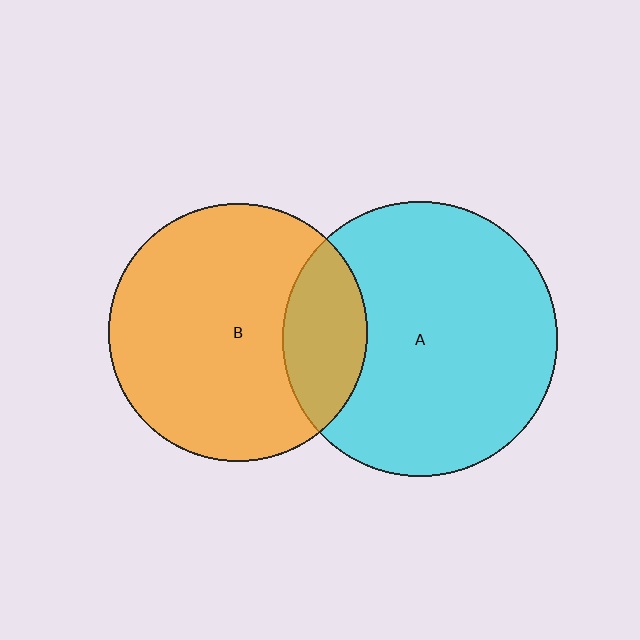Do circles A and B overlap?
Yes.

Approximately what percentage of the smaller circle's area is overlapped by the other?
Approximately 20%.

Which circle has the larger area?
Circle A (cyan).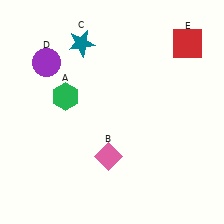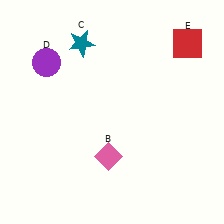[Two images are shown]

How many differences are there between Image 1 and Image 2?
There is 1 difference between the two images.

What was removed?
The green hexagon (A) was removed in Image 2.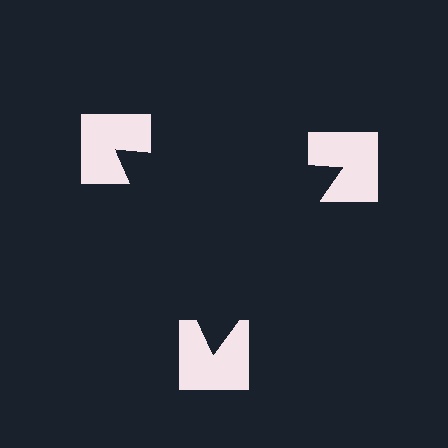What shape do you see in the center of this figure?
An illusory triangle — its edges are inferred from the aligned wedge cuts in the notched squares, not physically drawn.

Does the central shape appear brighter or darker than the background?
It typically appears slightly darker than the background, even though no actual brightness change is drawn.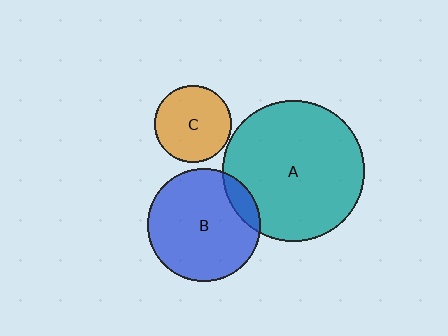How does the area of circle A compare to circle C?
Approximately 3.4 times.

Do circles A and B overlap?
Yes.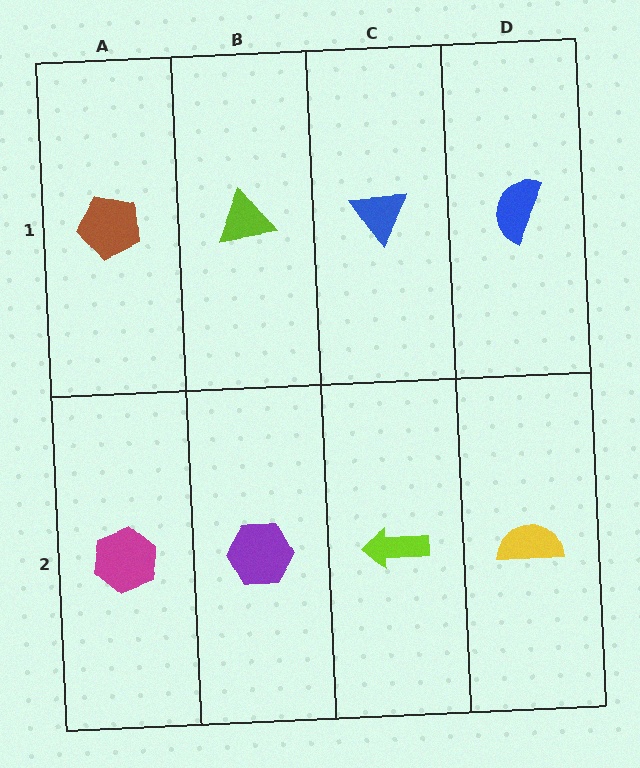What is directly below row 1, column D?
A yellow semicircle.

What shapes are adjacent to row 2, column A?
A brown pentagon (row 1, column A), a purple hexagon (row 2, column B).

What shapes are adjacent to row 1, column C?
A lime arrow (row 2, column C), a lime triangle (row 1, column B), a blue semicircle (row 1, column D).